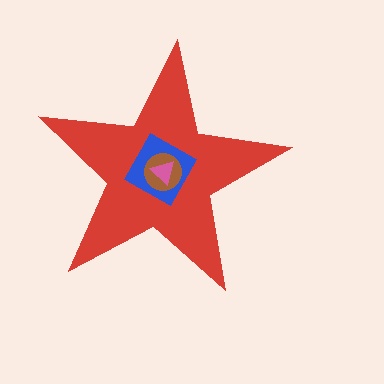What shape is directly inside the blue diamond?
The brown circle.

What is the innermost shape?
The pink triangle.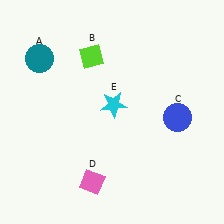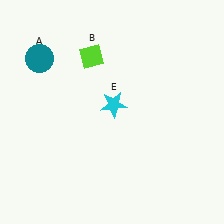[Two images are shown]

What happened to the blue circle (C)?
The blue circle (C) was removed in Image 2. It was in the bottom-right area of Image 1.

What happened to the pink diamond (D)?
The pink diamond (D) was removed in Image 2. It was in the bottom-left area of Image 1.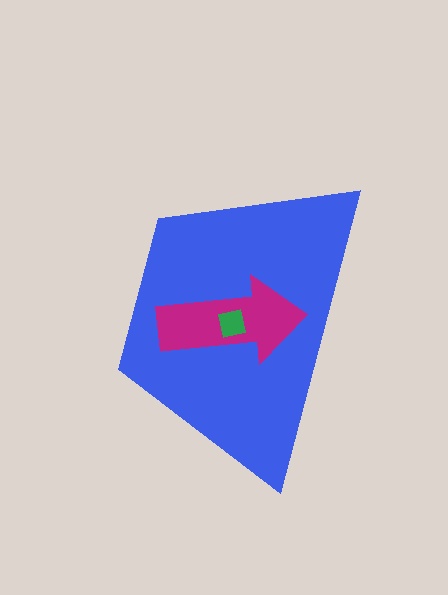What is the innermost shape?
The green square.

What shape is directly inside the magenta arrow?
The green square.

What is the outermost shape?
The blue trapezoid.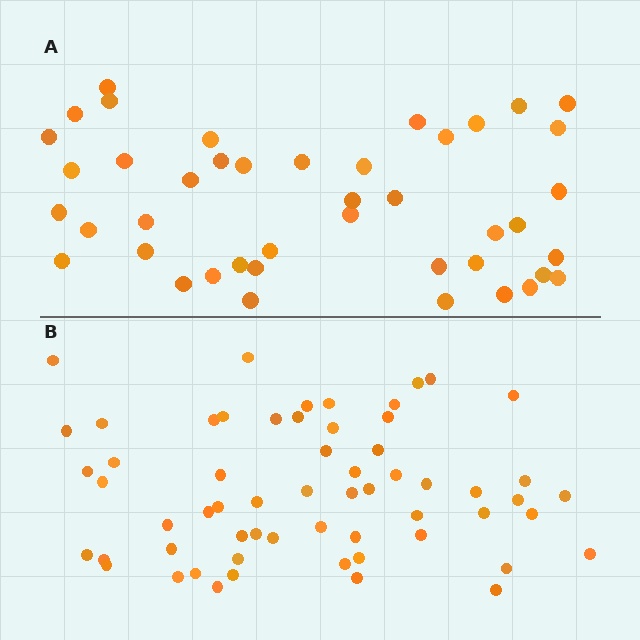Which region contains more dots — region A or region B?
Region B (the bottom region) has more dots.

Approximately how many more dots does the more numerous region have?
Region B has approximately 15 more dots than region A.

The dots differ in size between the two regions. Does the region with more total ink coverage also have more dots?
No. Region A has more total ink coverage because its dots are larger, but region B actually contains more individual dots. Total area can be misleading — the number of items is what matters here.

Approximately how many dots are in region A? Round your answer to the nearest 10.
About 40 dots. (The exact count is 43, which rounds to 40.)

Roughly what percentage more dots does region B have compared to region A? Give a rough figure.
About 40% more.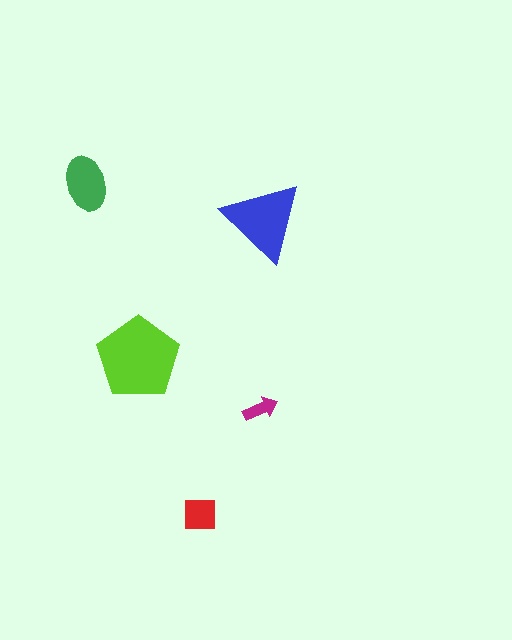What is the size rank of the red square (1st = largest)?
4th.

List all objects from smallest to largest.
The magenta arrow, the red square, the green ellipse, the blue triangle, the lime pentagon.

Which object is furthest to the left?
The green ellipse is leftmost.